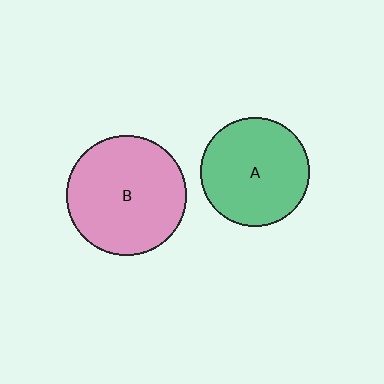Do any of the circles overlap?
No, none of the circles overlap.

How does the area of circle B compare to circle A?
Approximately 1.2 times.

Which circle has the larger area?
Circle B (pink).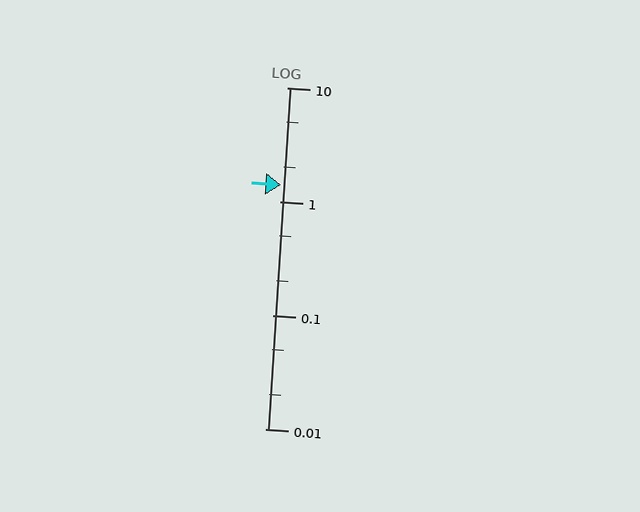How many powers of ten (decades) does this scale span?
The scale spans 3 decades, from 0.01 to 10.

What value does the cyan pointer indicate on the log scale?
The pointer indicates approximately 1.4.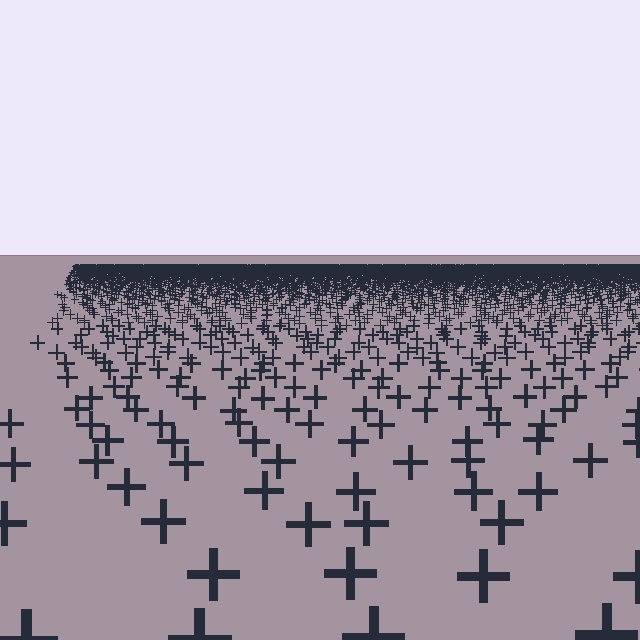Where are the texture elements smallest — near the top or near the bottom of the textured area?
Near the top.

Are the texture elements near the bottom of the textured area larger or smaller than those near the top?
Larger. Near the bottom, elements are closer to the viewer and appear at a bigger on-screen size.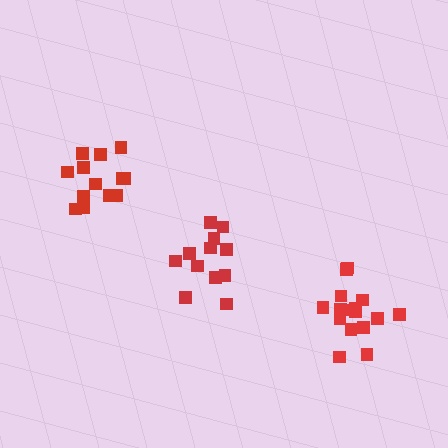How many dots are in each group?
Group 1: 12 dots, Group 2: 16 dots, Group 3: 13 dots (41 total).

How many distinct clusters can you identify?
There are 3 distinct clusters.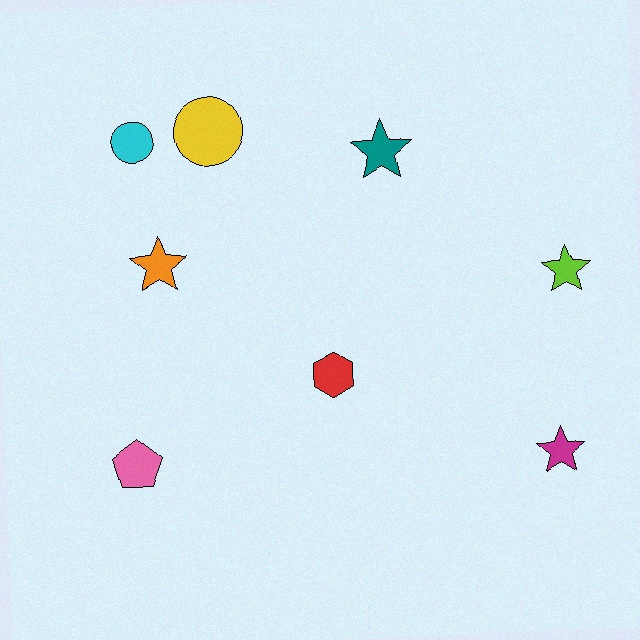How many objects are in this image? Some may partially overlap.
There are 8 objects.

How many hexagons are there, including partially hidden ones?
There is 1 hexagon.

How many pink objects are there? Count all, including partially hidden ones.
There is 1 pink object.